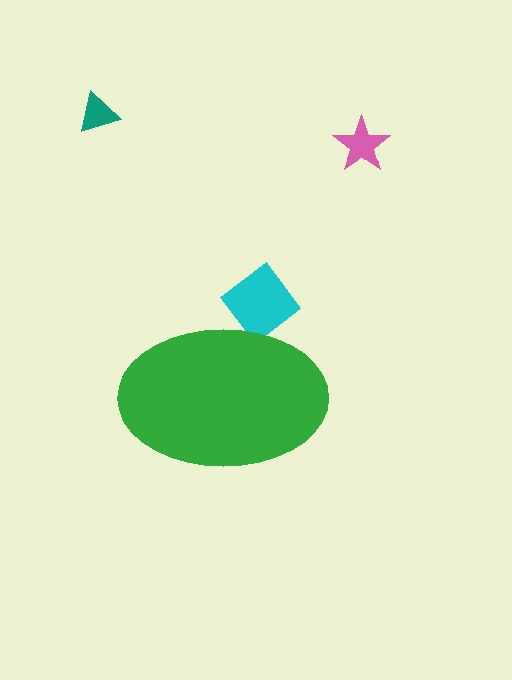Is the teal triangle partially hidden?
No, the teal triangle is fully visible.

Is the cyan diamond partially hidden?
Yes, the cyan diamond is partially hidden behind the green ellipse.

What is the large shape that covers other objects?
A green ellipse.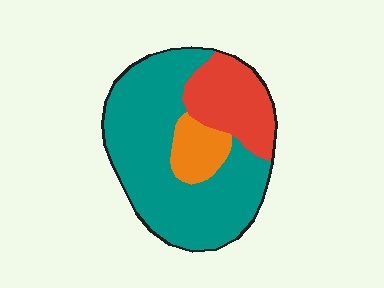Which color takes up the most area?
Teal, at roughly 65%.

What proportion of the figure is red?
Red takes up about one quarter (1/4) of the figure.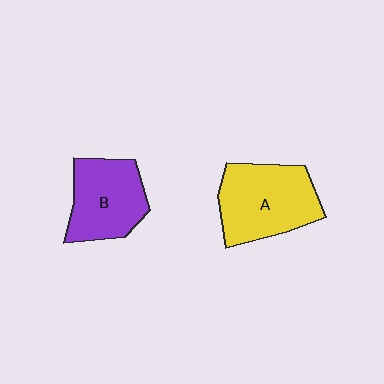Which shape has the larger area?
Shape A (yellow).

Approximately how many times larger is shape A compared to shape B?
Approximately 1.2 times.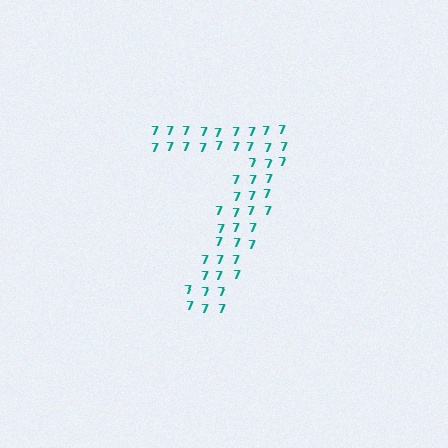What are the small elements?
The small elements are digit 7's.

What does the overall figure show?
The overall figure shows the digit 7.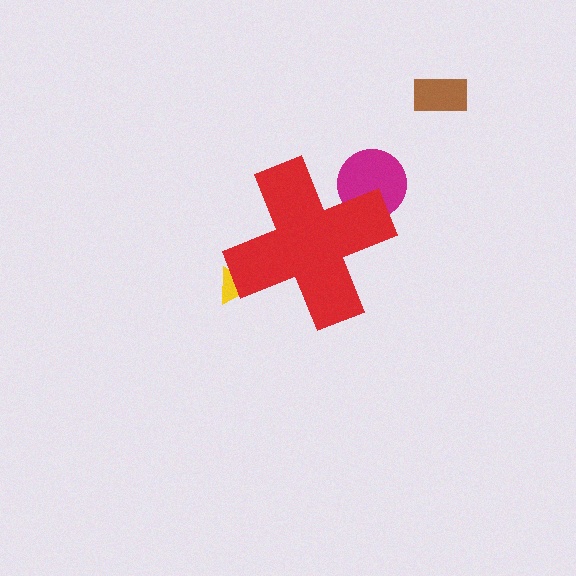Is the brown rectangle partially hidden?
No, the brown rectangle is fully visible.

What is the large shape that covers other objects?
A red cross.